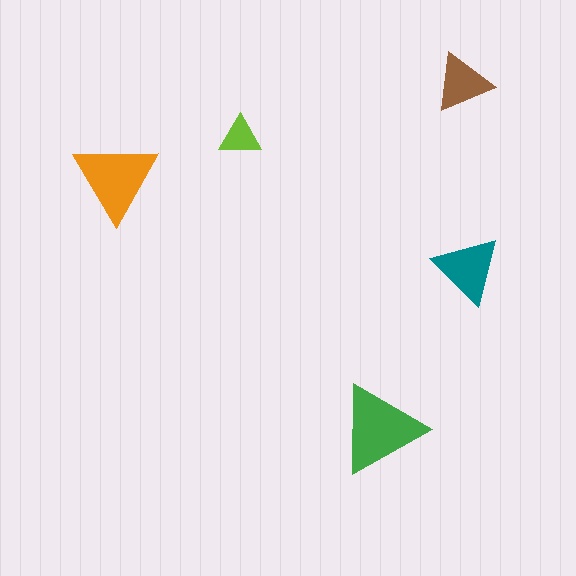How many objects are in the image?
There are 5 objects in the image.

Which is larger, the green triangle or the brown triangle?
The green one.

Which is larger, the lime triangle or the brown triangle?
The brown one.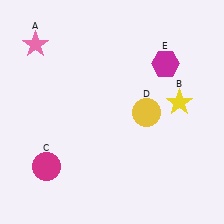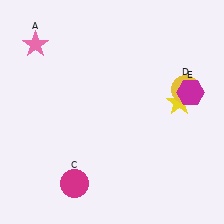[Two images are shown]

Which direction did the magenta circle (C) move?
The magenta circle (C) moved right.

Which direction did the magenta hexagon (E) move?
The magenta hexagon (E) moved down.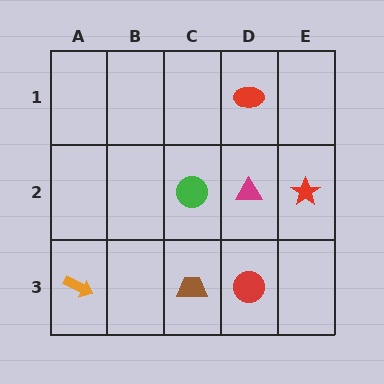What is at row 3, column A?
An orange arrow.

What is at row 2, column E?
A red star.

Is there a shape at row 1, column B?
No, that cell is empty.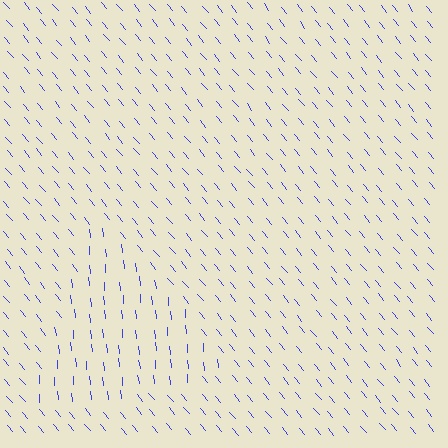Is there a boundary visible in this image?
Yes, there is a texture boundary formed by a change in line orientation.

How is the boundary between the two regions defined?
The boundary is defined purely by a change in line orientation (approximately 34 degrees difference). All lines are the same color and thickness.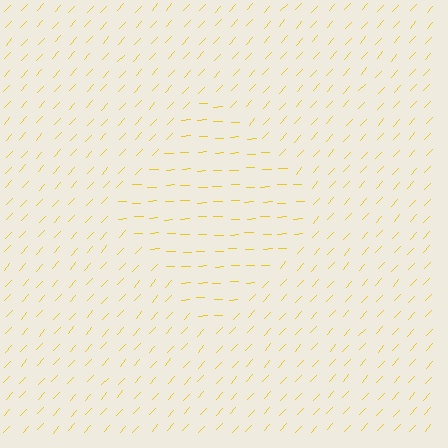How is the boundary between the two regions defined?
The boundary is defined purely by a change in line orientation (approximately 45 degrees difference). All lines are the same color and thickness.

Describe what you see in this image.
The image is filled with small yellow line segments. A diamond region in the image has lines oriented differently from the surrounding lines, creating a visible texture boundary.